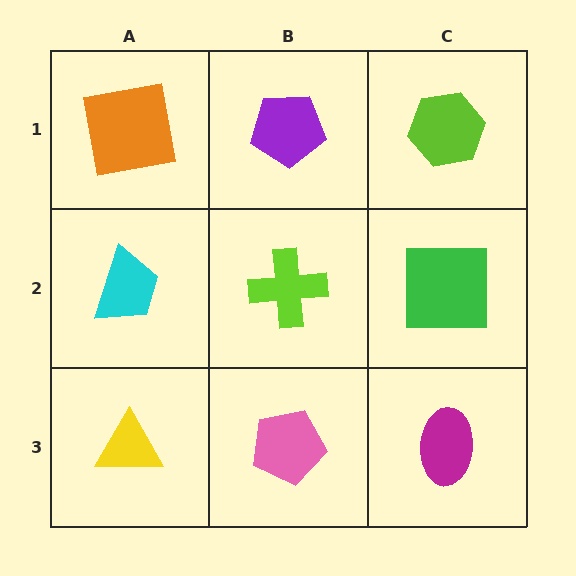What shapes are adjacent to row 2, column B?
A purple pentagon (row 1, column B), a pink pentagon (row 3, column B), a cyan trapezoid (row 2, column A), a green square (row 2, column C).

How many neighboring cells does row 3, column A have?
2.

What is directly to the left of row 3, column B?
A yellow triangle.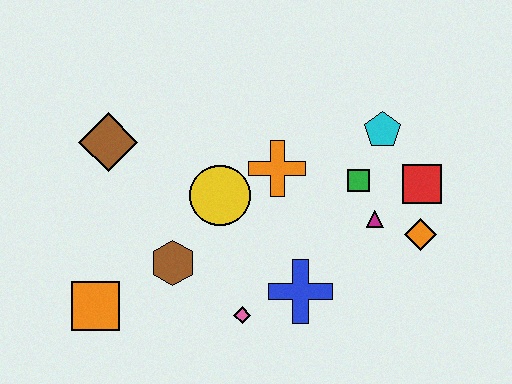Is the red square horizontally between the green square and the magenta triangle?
No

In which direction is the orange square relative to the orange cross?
The orange square is to the left of the orange cross.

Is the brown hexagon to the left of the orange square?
No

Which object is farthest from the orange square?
The red square is farthest from the orange square.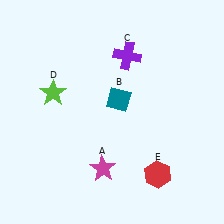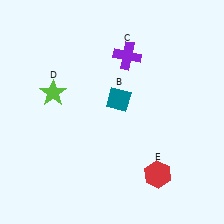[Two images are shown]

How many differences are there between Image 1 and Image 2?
There is 1 difference between the two images.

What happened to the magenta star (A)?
The magenta star (A) was removed in Image 2. It was in the bottom-left area of Image 1.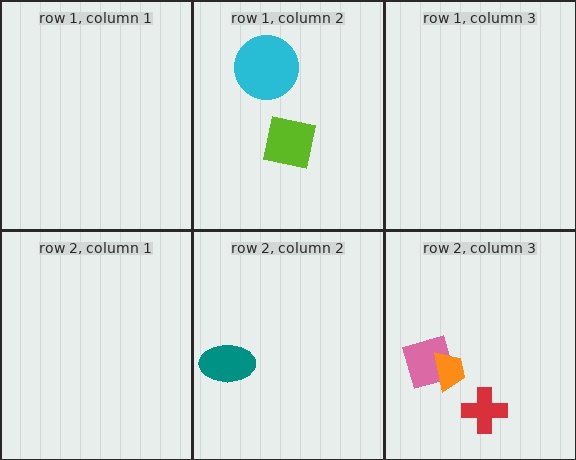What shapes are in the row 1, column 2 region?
The lime square, the cyan circle.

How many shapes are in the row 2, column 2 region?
1.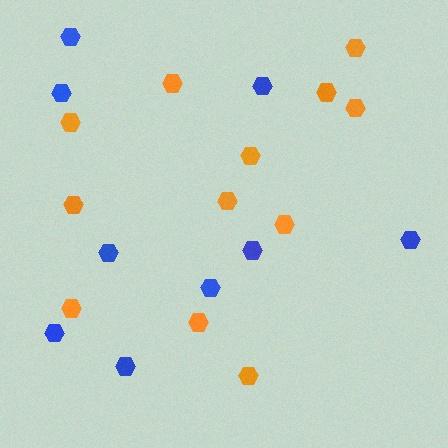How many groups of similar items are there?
There are 2 groups: one group of blue hexagons (9) and one group of orange hexagons (12).